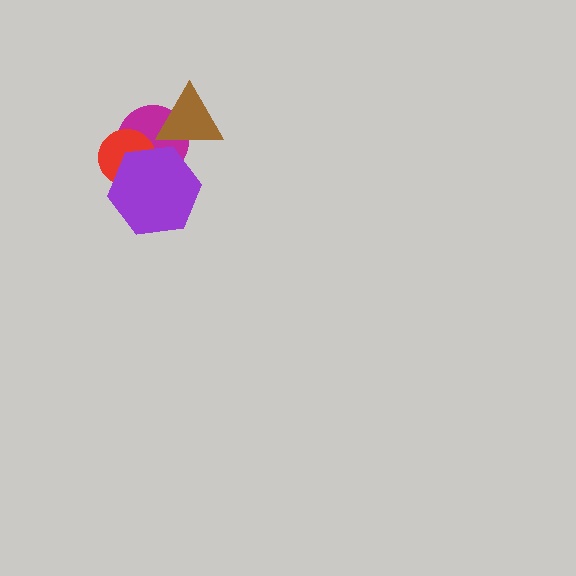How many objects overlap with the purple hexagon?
2 objects overlap with the purple hexagon.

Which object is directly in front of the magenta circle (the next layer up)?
The red circle is directly in front of the magenta circle.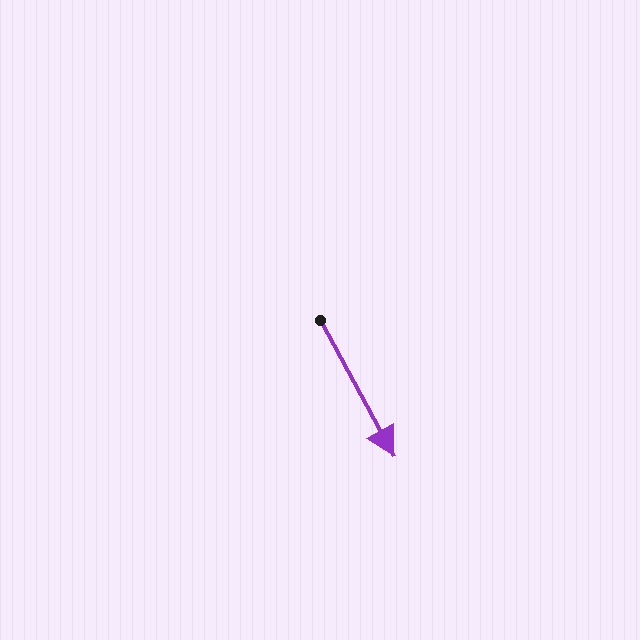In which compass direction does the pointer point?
Southeast.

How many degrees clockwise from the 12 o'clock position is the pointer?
Approximately 152 degrees.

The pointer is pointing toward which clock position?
Roughly 5 o'clock.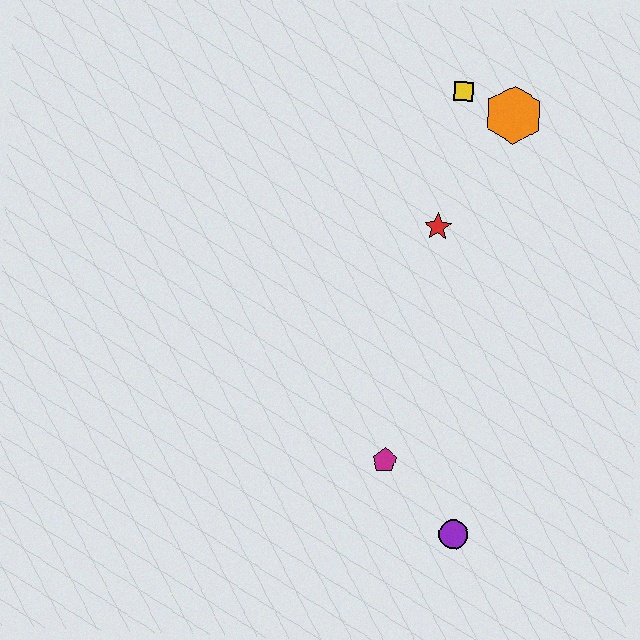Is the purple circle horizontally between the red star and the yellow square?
No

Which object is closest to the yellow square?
The orange hexagon is closest to the yellow square.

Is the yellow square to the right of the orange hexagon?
No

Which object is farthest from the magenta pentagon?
The yellow square is farthest from the magenta pentagon.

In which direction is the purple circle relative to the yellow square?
The purple circle is below the yellow square.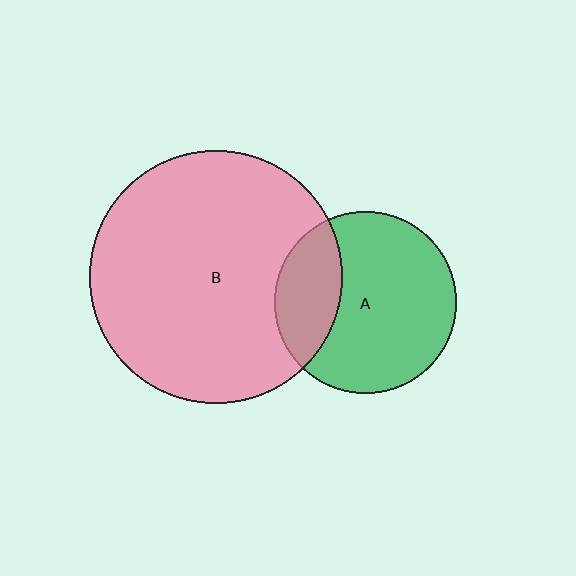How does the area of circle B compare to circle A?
Approximately 1.9 times.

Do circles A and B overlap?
Yes.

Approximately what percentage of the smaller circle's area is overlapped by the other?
Approximately 25%.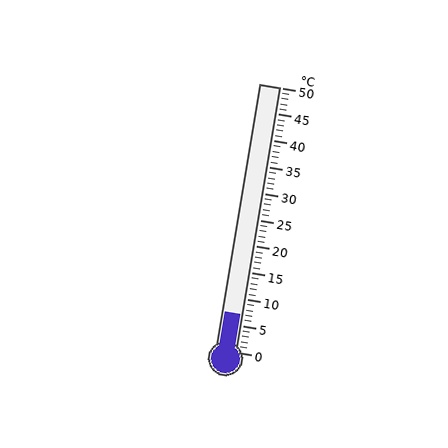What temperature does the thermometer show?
The thermometer shows approximately 7°C.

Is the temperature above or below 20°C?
The temperature is below 20°C.